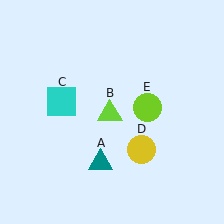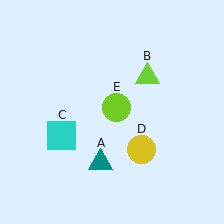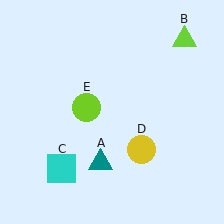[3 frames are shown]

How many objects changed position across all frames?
3 objects changed position: lime triangle (object B), cyan square (object C), lime circle (object E).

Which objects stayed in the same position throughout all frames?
Teal triangle (object A) and yellow circle (object D) remained stationary.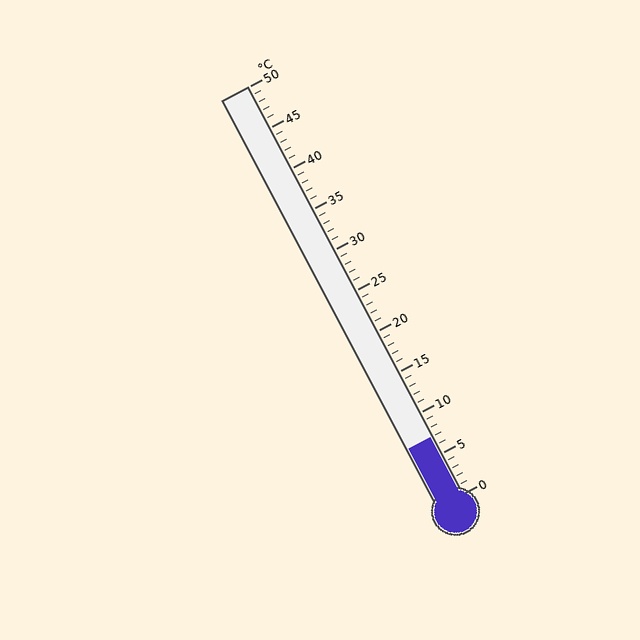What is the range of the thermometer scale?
The thermometer scale ranges from 0°C to 50°C.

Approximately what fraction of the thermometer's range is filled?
The thermometer is filled to approximately 15% of its range.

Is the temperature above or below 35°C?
The temperature is below 35°C.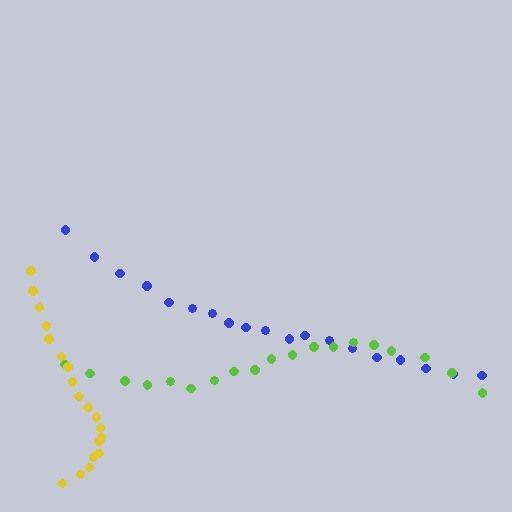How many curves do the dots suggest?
There are 3 distinct paths.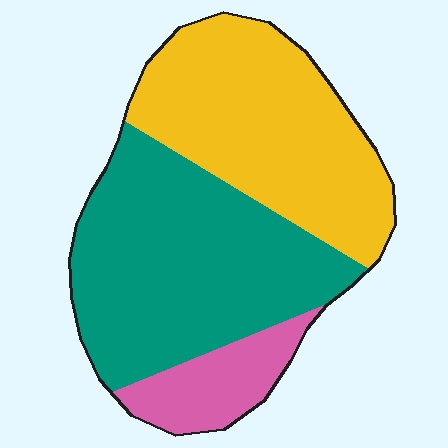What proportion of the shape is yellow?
Yellow covers about 40% of the shape.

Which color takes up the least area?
Pink, at roughly 10%.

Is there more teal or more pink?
Teal.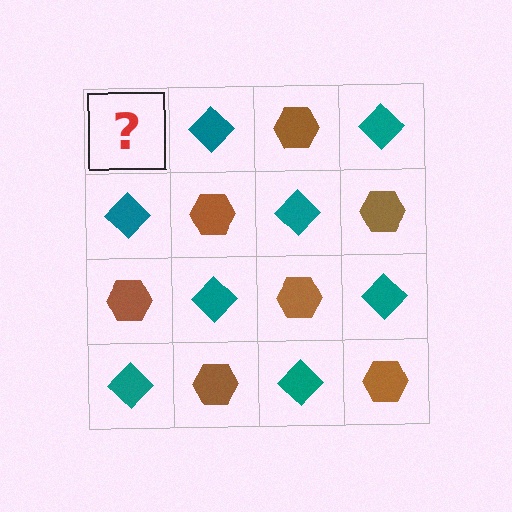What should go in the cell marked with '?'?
The missing cell should contain a brown hexagon.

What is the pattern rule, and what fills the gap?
The rule is that it alternates brown hexagon and teal diamond in a checkerboard pattern. The gap should be filled with a brown hexagon.